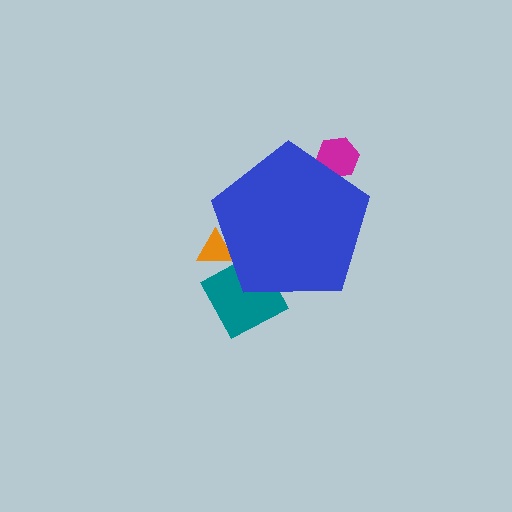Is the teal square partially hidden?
Yes, the teal square is partially hidden behind the blue pentagon.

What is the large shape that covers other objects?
A blue pentagon.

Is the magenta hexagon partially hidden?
Yes, the magenta hexagon is partially hidden behind the blue pentagon.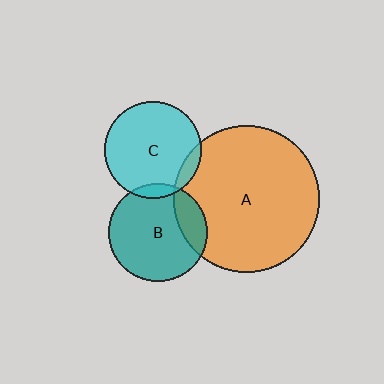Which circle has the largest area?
Circle A (orange).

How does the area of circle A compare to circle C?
Approximately 2.3 times.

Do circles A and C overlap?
Yes.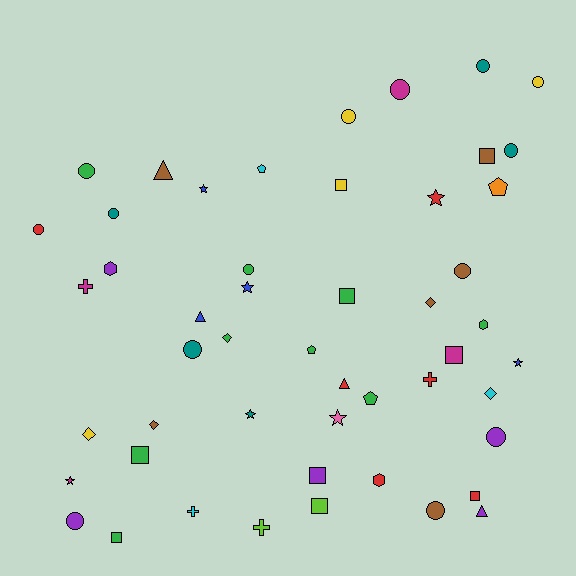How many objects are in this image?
There are 50 objects.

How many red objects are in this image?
There are 6 red objects.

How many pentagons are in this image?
There are 4 pentagons.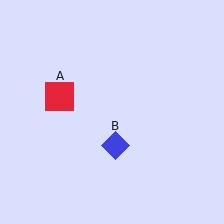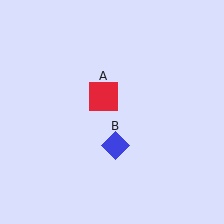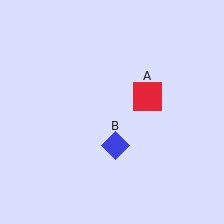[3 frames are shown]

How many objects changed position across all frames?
1 object changed position: red square (object A).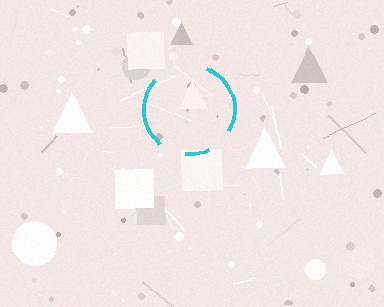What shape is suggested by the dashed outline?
The dashed outline suggests a circle.